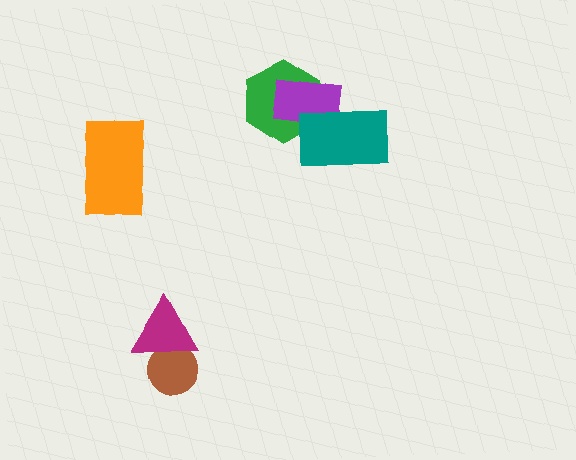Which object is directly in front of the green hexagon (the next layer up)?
The purple rectangle is directly in front of the green hexagon.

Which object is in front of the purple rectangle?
The teal rectangle is in front of the purple rectangle.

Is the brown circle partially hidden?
Yes, it is partially covered by another shape.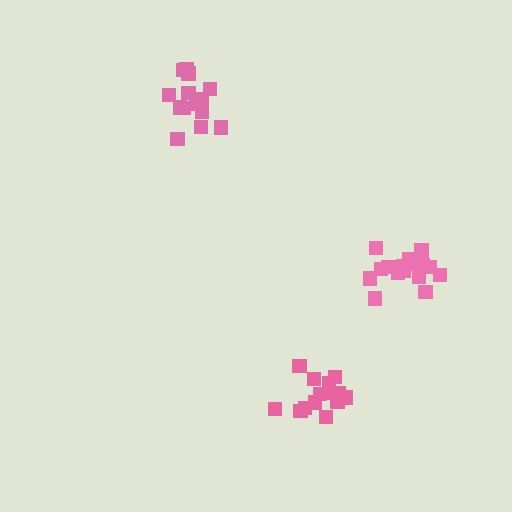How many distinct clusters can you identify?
There are 3 distinct clusters.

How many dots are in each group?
Group 1: 17 dots, Group 2: 14 dots, Group 3: 14 dots (45 total).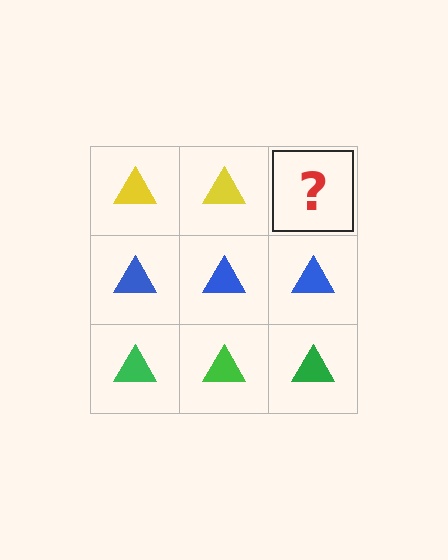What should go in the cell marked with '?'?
The missing cell should contain a yellow triangle.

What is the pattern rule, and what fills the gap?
The rule is that each row has a consistent color. The gap should be filled with a yellow triangle.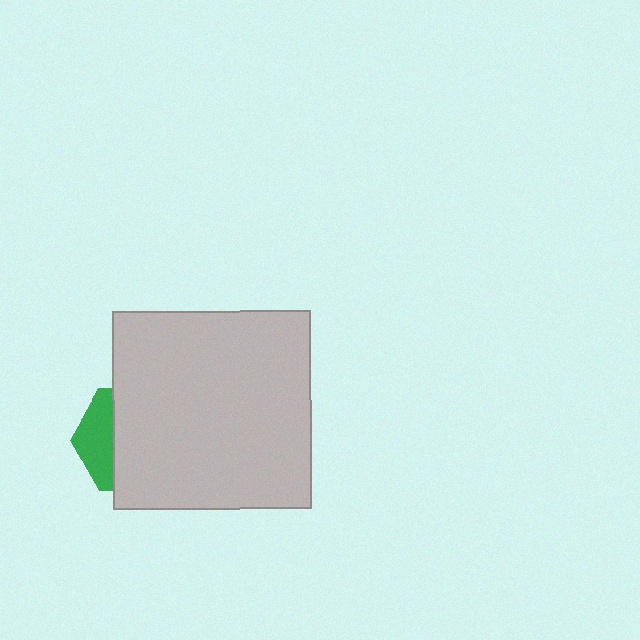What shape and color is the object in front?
The object in front is a light gray square.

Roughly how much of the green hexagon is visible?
A small part of it is visible (roughly 31%).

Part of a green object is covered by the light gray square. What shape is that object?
It is a hexagon.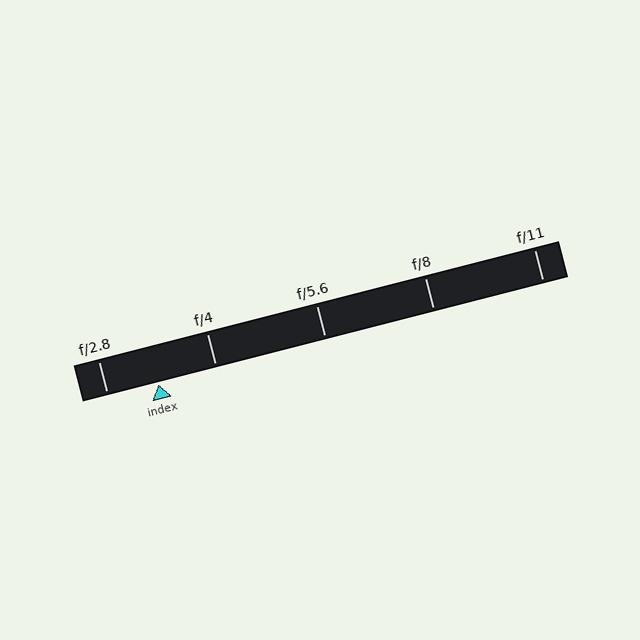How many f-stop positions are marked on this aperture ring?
There are 5 f-stop positions marked.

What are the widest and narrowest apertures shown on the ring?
The widest aperture shown is f/2.8 and the narrowest is f/11.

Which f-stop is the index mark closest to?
The index mark is closest to f/2.8.